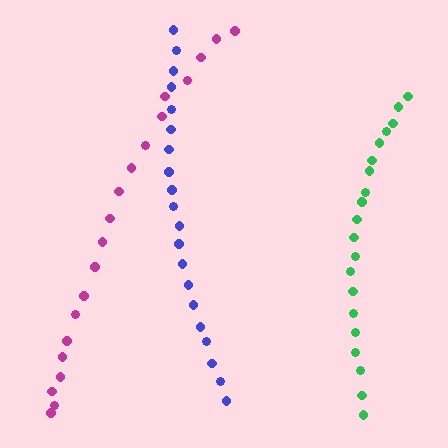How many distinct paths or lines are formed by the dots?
There are 3 distinct paths.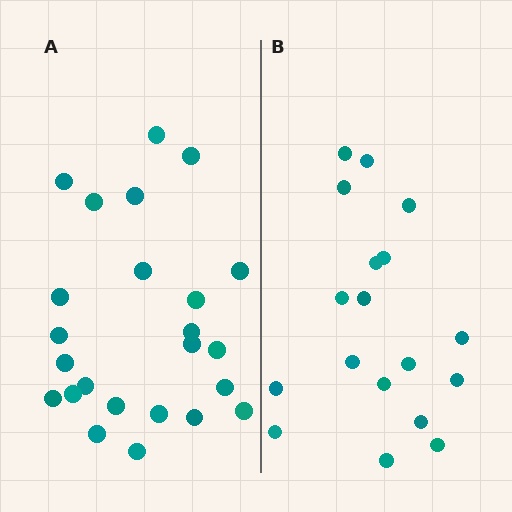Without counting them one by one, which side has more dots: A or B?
Region A (the left region) has more dots.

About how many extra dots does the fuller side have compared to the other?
Region A has about 6 more dots than region B.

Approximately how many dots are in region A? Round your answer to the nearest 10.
About 20 dots. (The exact count is 24, which rounds to 20.)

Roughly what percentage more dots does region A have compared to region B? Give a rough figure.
About 35% more.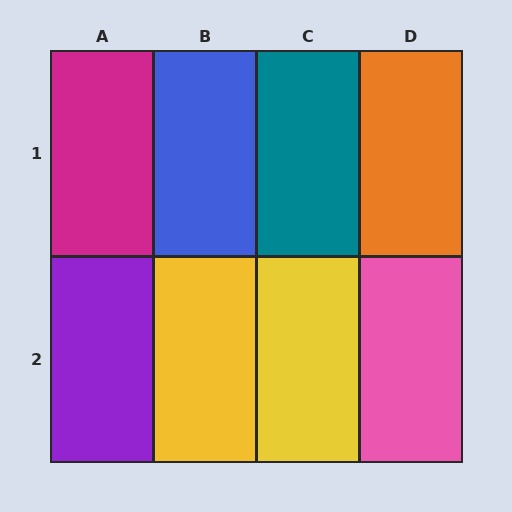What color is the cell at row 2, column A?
Purple.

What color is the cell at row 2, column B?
Yellow.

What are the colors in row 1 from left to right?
Magenta, blue, teal, orange.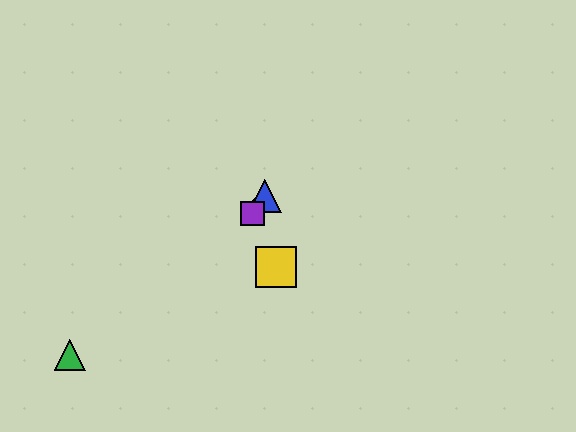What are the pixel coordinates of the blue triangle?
The blue triangle is at (265, 196).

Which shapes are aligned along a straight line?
The red diamond, the blue triangle, the purple square are aligned along a straight line.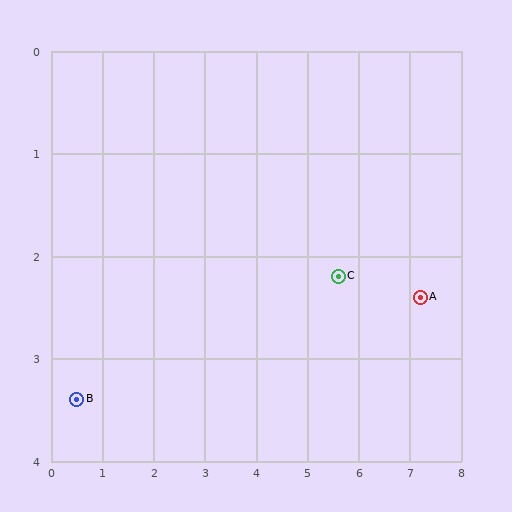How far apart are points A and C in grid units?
Points A and C are about 1.6 grid units apart.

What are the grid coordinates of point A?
Point A is at approximately (7.2, 2.4).